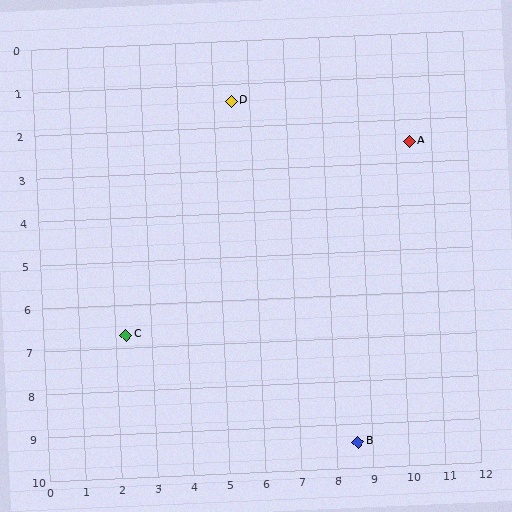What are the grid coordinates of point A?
Point A is at approximately (10.4, 2.5).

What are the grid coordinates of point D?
Point D is at approximately (5.5, 1.4).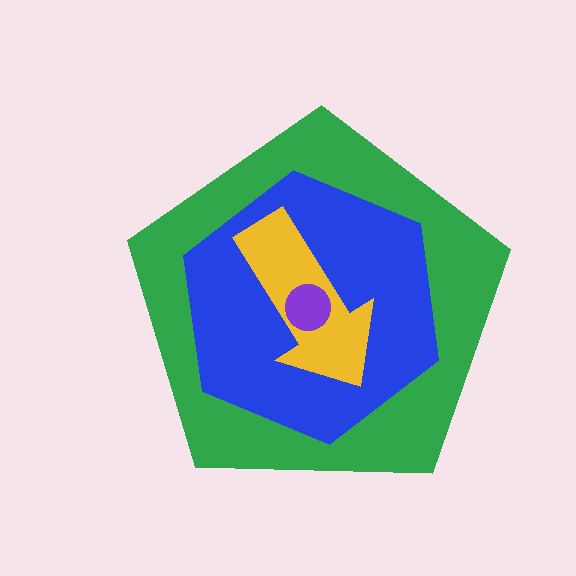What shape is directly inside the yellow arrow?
The purple circle.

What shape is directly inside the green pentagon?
The blue hexagon.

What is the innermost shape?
The purple circle.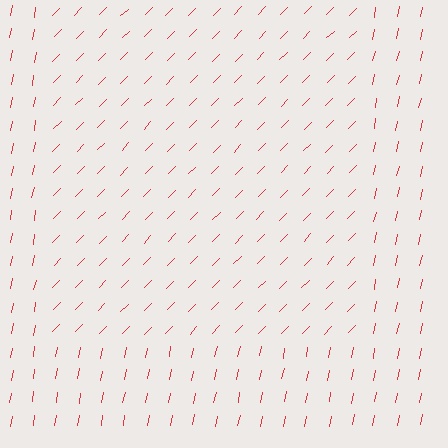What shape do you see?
I see a rectangle.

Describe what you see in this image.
The image is filled with small red line segments. A rectangle region in the image has lines oriented differently from the surrounding lines, creating a visible texture boundary.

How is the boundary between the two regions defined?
The boundary is defined purely by a change in line orientation (approximately 33 degrees difference). All lines are the same color and thickness.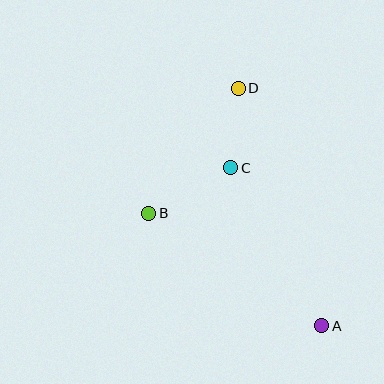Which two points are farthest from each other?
Points A and D are farthest from each other.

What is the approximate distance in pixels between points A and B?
The distance between A and B is approximately 206 pixels.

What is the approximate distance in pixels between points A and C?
The distance between A and C is approximately 182 pixels.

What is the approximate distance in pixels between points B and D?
The distance between B and D is approximately 153 pixels.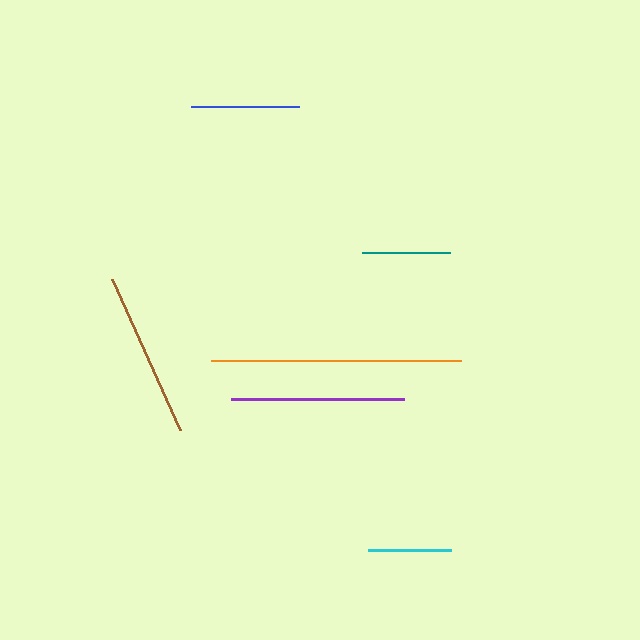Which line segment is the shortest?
The cyan line is the shortest at approximately 83 pixels.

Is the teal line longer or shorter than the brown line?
The brown line is longer than the teal line.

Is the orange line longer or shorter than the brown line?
The orange line is longer than the brown line.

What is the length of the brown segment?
The brown segment is approximately 166 pixels long.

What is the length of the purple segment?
The purple segment is approximately 173 pixels long.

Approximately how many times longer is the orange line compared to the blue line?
The orange line is approximately 2.3 times the length of the blue line.